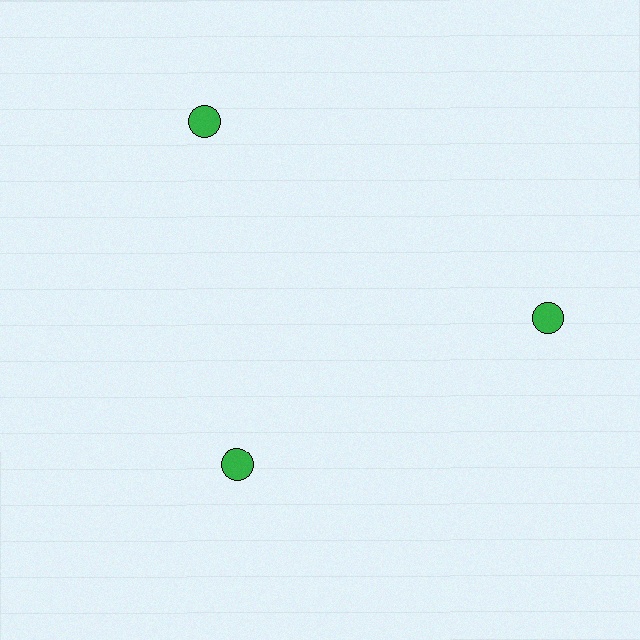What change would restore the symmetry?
The symmetry would be restored by moving it outward, back onto the ring so that all 3 circles sit at equal angles and equal distance from the center.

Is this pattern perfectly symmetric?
No. The 3 green circles are arranged in a ring, but one element near the 7 o'clock position is pulled inward toward the center, breaking the 3-fold rotational symmetry.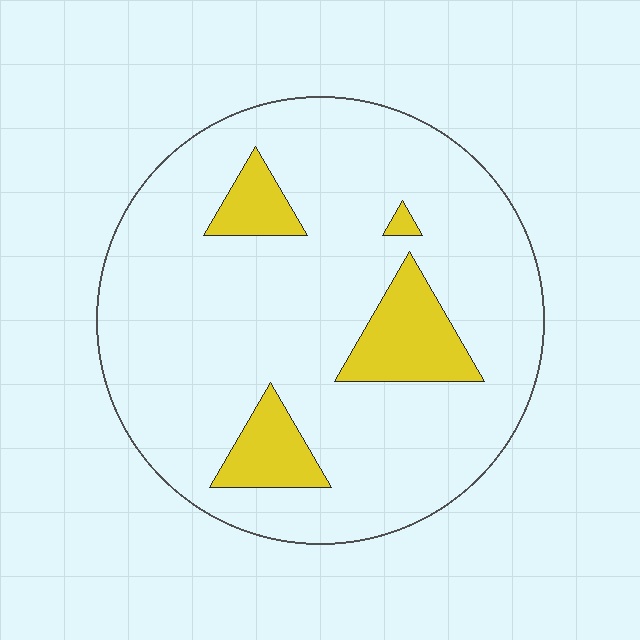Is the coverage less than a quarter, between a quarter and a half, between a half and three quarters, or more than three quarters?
Less than a quarter.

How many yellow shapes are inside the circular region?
4.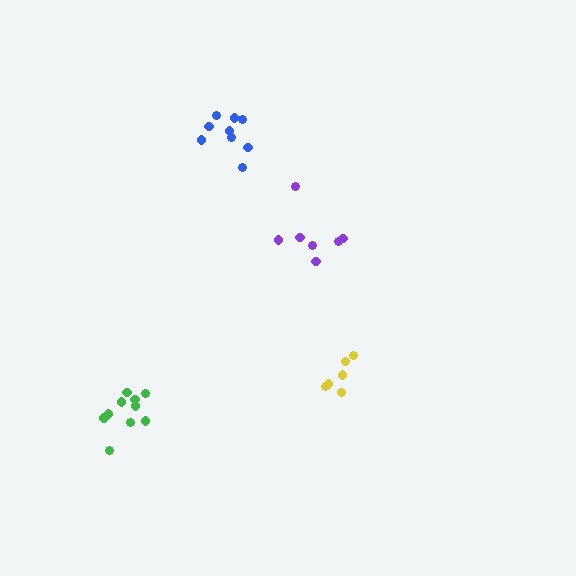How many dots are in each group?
Group 1: 6 dots, Group 2: 7 dots, Group 3: 10 dots, Group 4: 9 dots (32 total).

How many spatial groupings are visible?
There are 4 spatial groupings.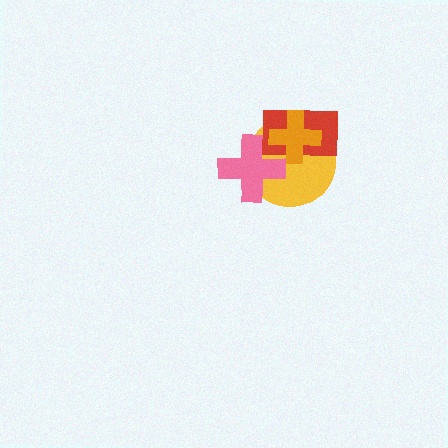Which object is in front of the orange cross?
The pink cross is in front of the orange cross.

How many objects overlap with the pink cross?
3 objects overlap with the pink cross.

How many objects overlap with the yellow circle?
3 objects overlap with the yellow circle.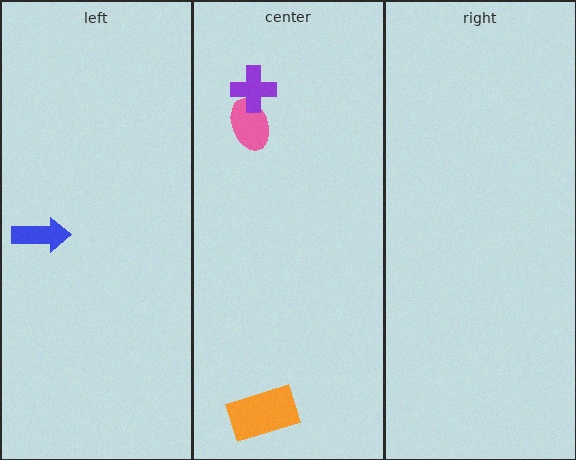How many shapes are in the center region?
3.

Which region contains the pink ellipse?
The center region.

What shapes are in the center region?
The orange rectangle, the pink ellipse, the purple cross.